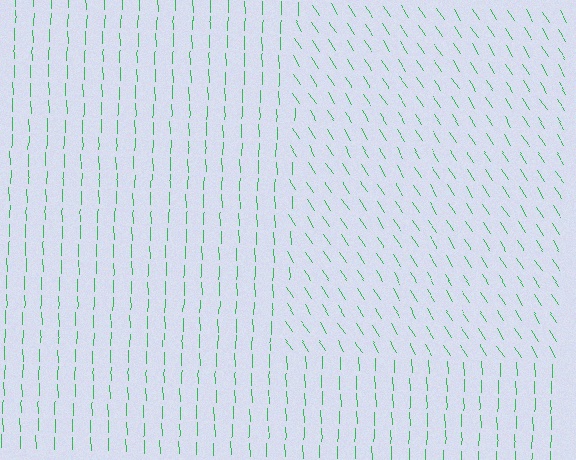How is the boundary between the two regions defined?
The boundary is defined purely by a change in line orientation (approximately 31 degrees difference). All lines are the same color and thickness.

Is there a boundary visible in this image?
Yes, there is a texture boundary formed by a change in line orientation.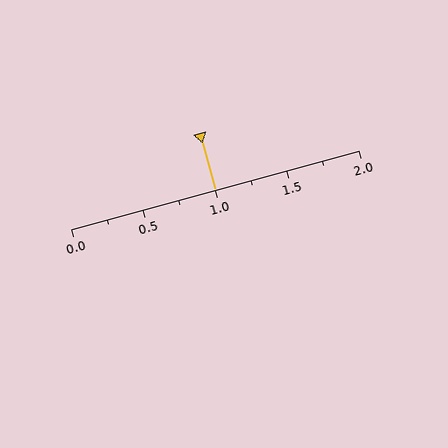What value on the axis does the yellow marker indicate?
The marker indicates approximately 1.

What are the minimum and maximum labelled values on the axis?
The axis runs from 0.0 to 2.0.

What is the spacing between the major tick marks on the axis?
The major ticks are spaced 0.5 apart.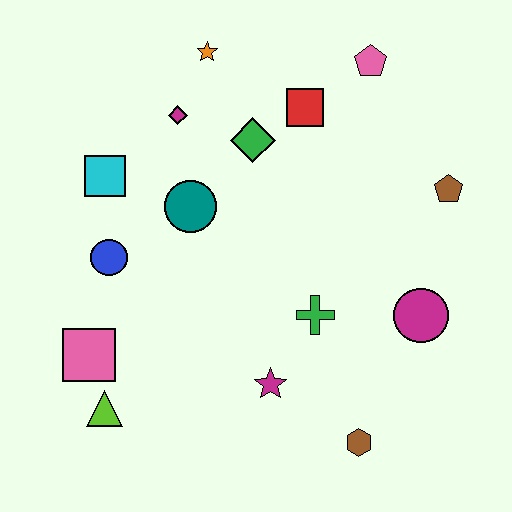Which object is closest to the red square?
The green diamond is closest to the red square.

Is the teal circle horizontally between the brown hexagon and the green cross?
No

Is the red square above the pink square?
Yes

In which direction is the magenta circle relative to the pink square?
The magenta circle is to the right of the pink square.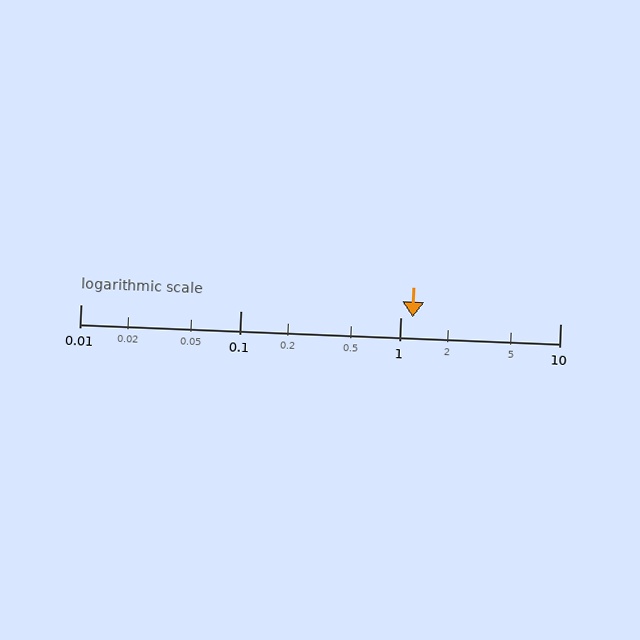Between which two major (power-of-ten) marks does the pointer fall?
The pointer is between 1 and 10.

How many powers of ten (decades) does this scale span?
The scale spans 3 decades, from 0.01 to 10.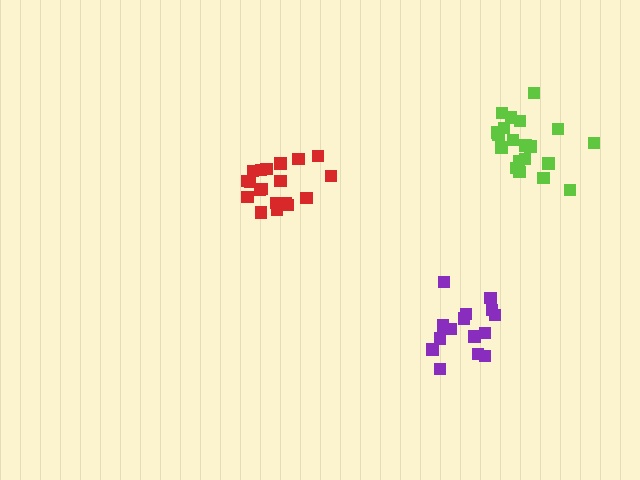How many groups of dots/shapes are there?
There are 3 groups.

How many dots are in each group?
Group 1: 20 dots, Group 2: 15 dots, Group 3: 19 dots (54 total).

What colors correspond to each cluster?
The clusters are colored: lime, purple, red.